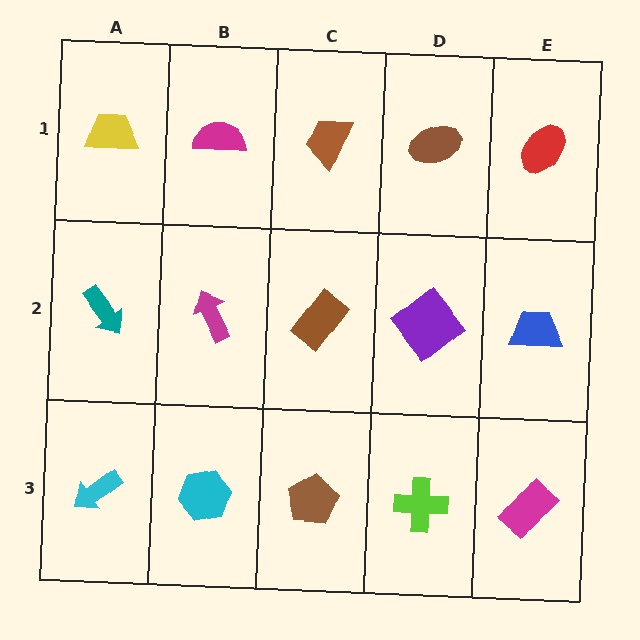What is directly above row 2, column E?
A red ellipse.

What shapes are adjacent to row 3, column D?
A purple diamond (row 2, column D), a brown pentagon (row 3, column C), a magenta rectangle (row 3, column E).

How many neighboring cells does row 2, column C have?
4.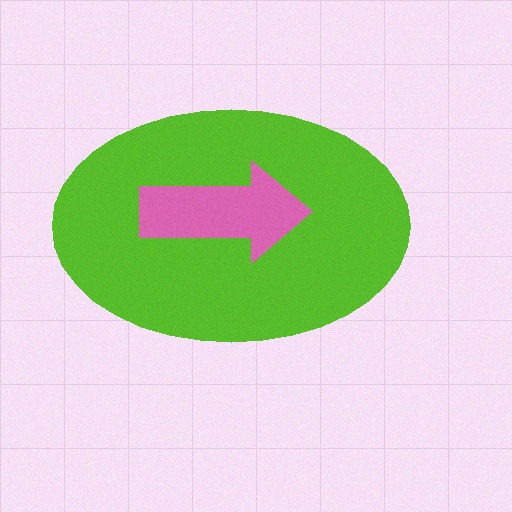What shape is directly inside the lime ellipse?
The pink arrow.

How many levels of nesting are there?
2.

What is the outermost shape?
The lime ellipse.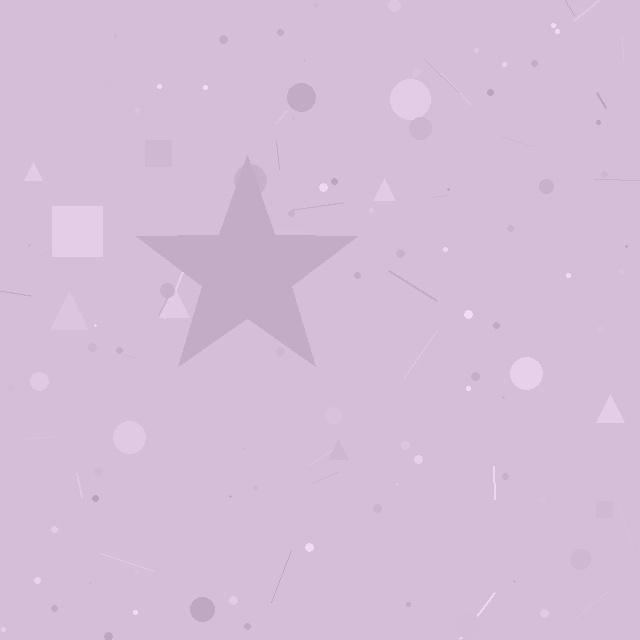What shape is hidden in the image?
A star is hidden in the image.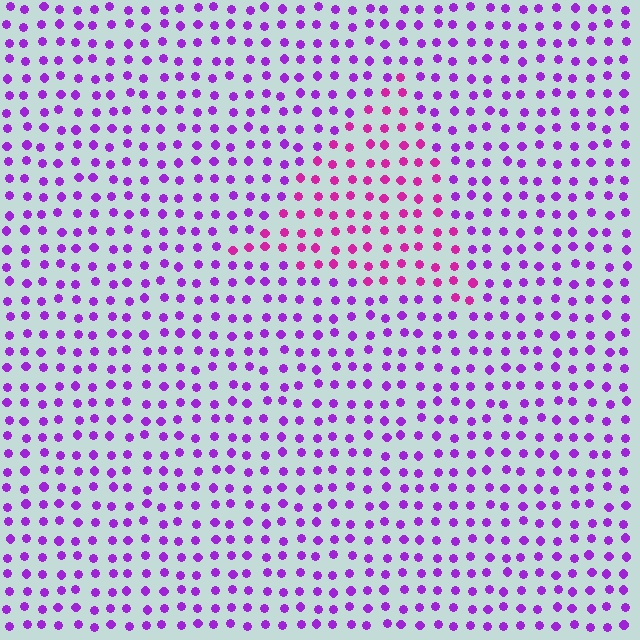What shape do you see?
I see a triangle.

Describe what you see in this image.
The image is filled with small purple elements in a uniform arrangement. A triangle-shaped region is visible where the elements are tinted to a slightly different hue, forming a subtle color boundary.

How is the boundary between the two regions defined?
The boundary is defined purely by a slight shift in hue (about 34 degrees). Spacing, size, and orientation are identical on both sides.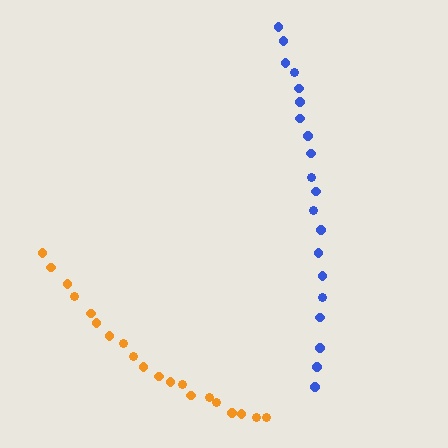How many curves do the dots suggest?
There are 2 distinct paths.